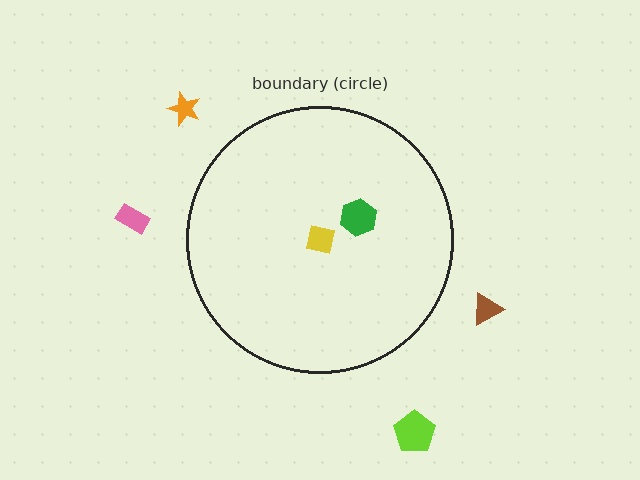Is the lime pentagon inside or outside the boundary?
Outside.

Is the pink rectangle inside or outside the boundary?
Outside.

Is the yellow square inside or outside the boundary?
Inside.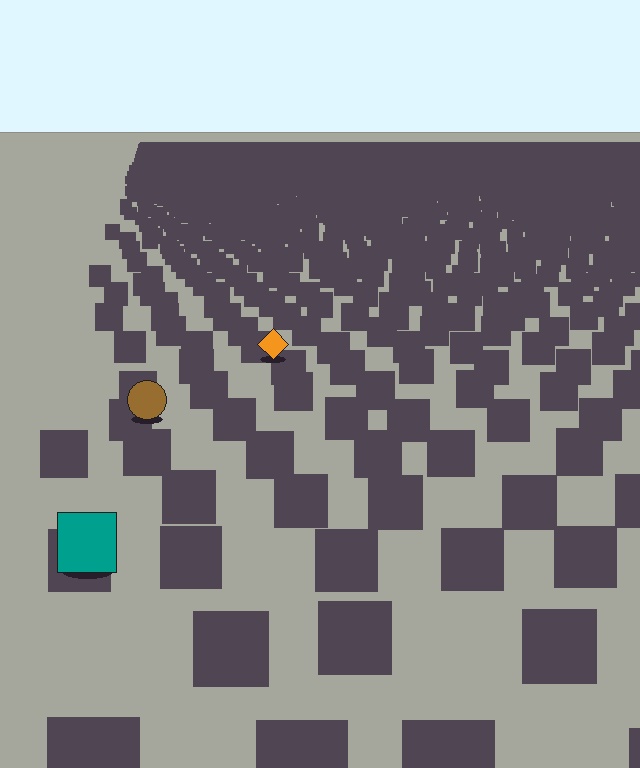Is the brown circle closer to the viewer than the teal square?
No. The teal square is closer — you can tell from the texture gradient: the ground texture is coarser near it.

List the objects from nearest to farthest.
From nearest to farthest: the teal square, the brown circle, the orange diamond.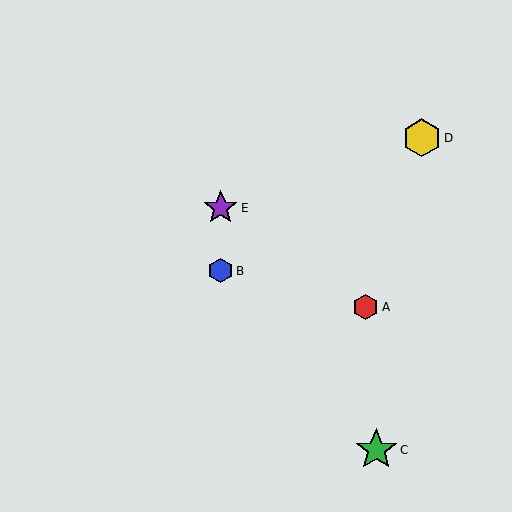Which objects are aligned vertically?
Objects B, E are aligned vertically.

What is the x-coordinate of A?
Object A is at x≈366.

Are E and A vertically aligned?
No, E is at x≈221 and A is at x≈366.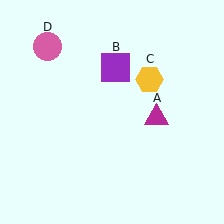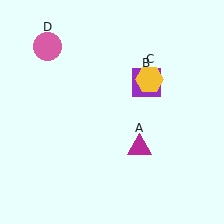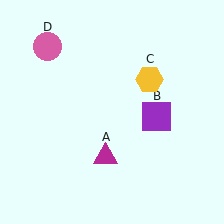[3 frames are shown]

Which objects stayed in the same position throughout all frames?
Yellow hexagon (object C) and pink circle (object D) remained stationary.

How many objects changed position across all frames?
2 objects changed position: magenta triangle (object A), purple square (object B).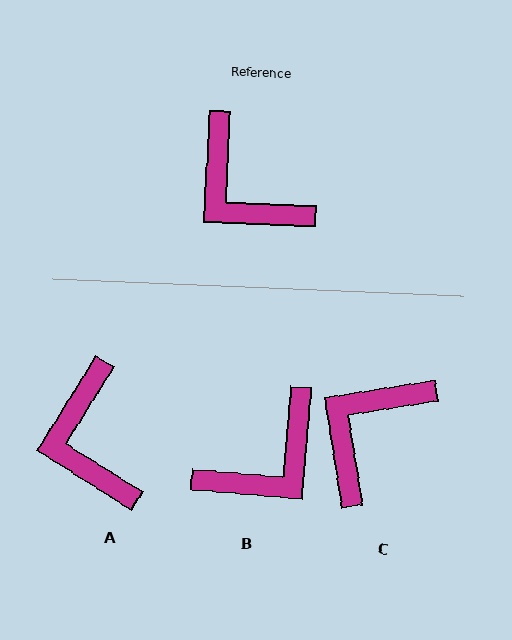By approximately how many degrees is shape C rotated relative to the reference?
Approximately 79 degrees clockwise.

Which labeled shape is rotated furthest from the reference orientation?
B, about 88 degrees away.